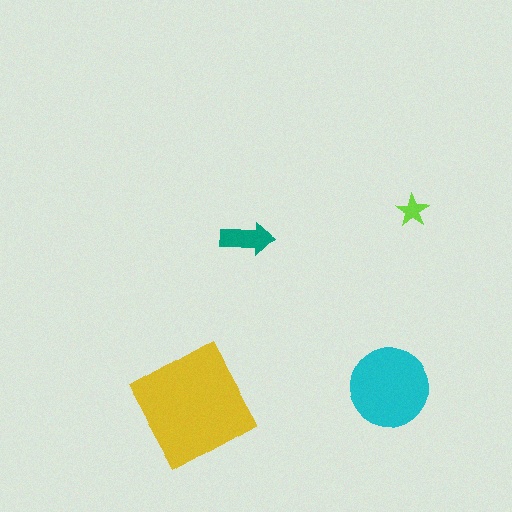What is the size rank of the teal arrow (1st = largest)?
3rd.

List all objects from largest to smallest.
The yellow square, the cyan circle, the teal arrow, the lime star.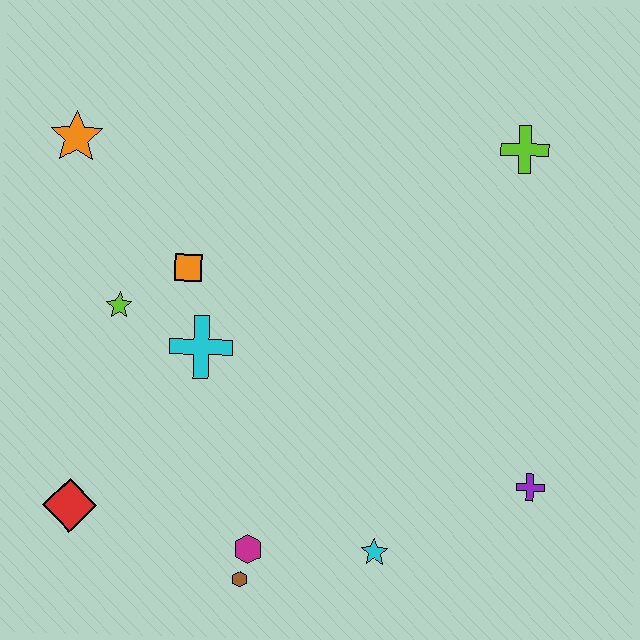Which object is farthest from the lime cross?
The red diamond is farthest from the lime cross.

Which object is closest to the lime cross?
The purple cross is closest to the lime cross.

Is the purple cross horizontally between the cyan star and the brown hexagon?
No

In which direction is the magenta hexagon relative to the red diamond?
The magenta hexagon is to the right of the red diamond.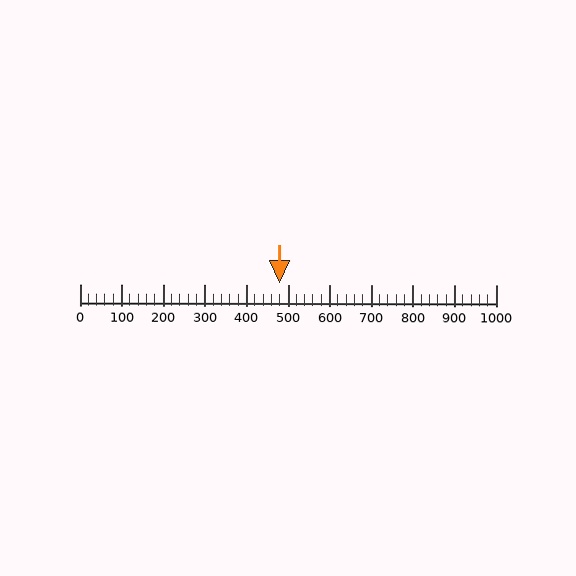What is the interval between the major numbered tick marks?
The major tick marks are spaced 100 units apart.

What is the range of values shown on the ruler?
The ruler shows values from 0 to 1000.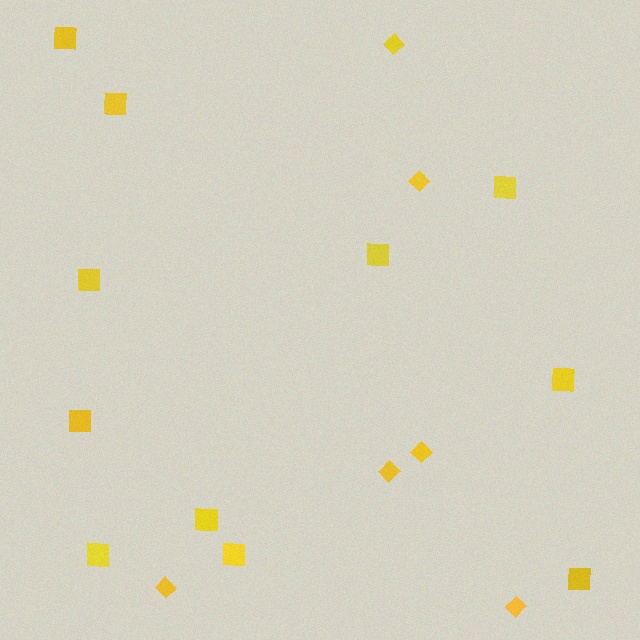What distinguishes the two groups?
There are 2 groups: one group of diamonds (6) and one group of squares (11).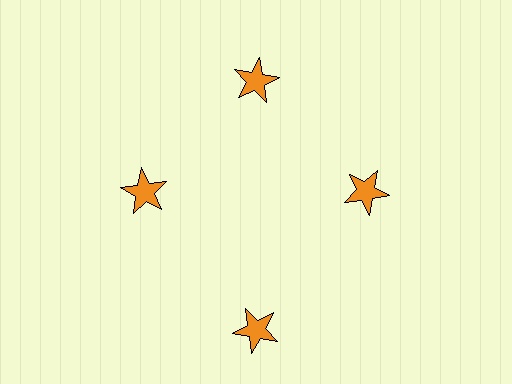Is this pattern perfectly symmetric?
No. The 4 orange stars are arranged in a ring, but one element near the 6 o'clock position is pushed outward from the center, breaking the 4-fold rotational symmetry.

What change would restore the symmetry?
The symmetry would be restored by moving it inward, back onto the ring so that all 4 stars sit at equal angles and equal distance from the center.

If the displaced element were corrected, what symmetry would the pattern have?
It would have 4-fold rotational symmetry — the pattern would map onto itself every 90 degrees.